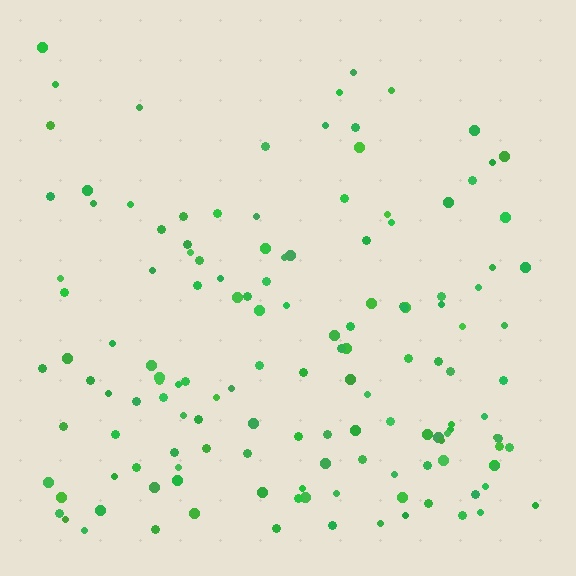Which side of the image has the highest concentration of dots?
The bottom.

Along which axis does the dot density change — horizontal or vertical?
Vertical.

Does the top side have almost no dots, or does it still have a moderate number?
Still a moderate number, just noticeably fewer than the bottom.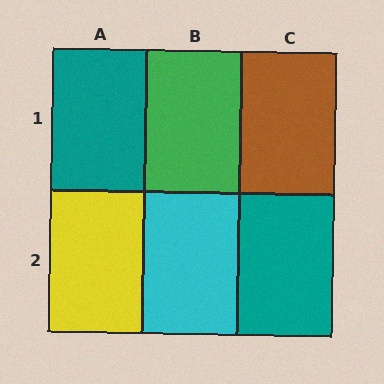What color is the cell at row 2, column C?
Teal.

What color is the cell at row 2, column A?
Yellow.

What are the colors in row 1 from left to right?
Teal, green, brown.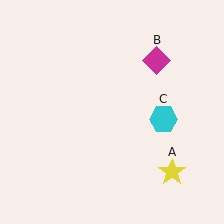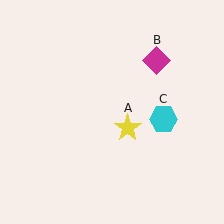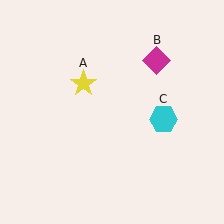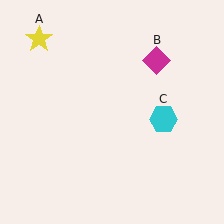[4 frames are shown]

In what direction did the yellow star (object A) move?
The yellow star (object A) moved up and to the left.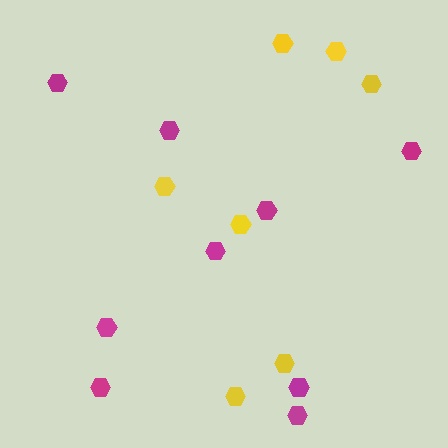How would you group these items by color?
There are 2 groups: one group of magenta hexagons (9) and one group of yellow hexagons (7).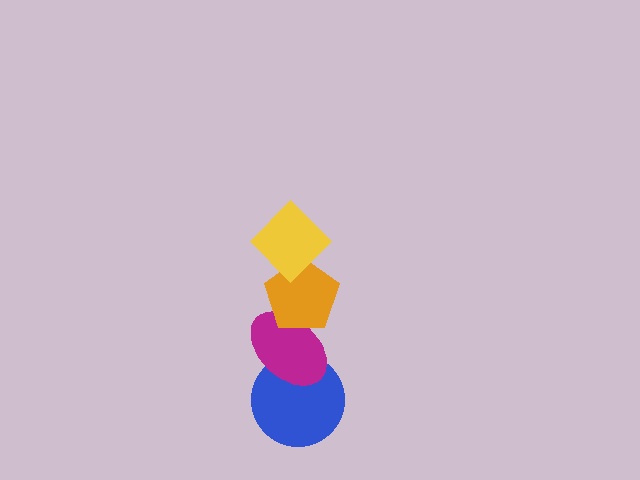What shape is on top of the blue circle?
The magenta ellipse is on top of the blue circle.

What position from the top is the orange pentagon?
The orange pentagon is 2nd from the top.